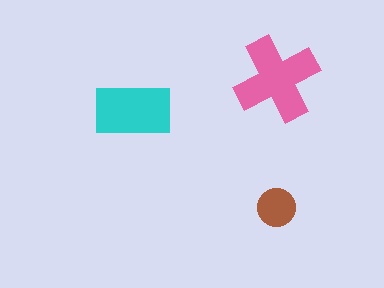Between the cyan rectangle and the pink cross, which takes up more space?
The pink cross.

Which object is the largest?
The pink cross.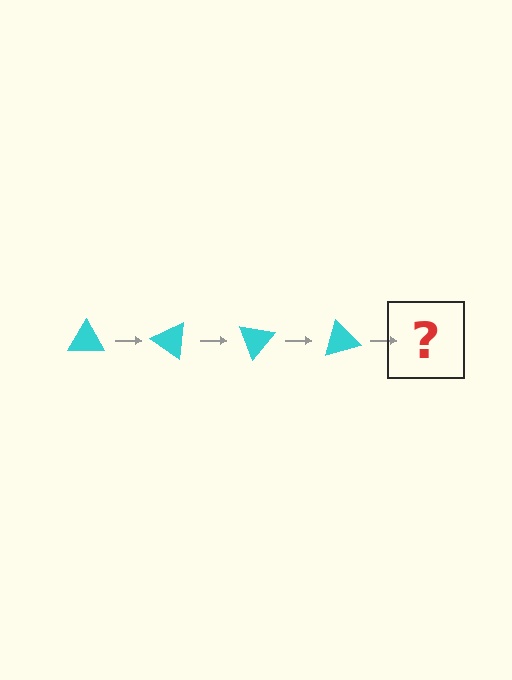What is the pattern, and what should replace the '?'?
The pattern is that the triangle rotates 35 degrees each step. The '?' should be a cyan triangle rotated 140 degrees.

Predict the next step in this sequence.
The next step is a cyan triangle rotated 140 degrees.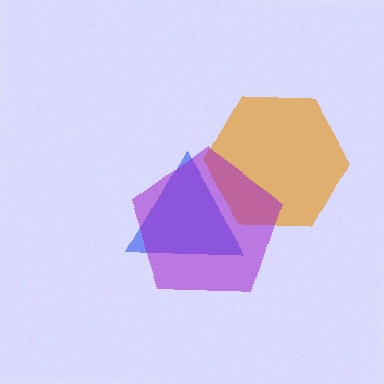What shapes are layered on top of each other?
The layered shapes are: a blue triangle, an orange hexagon, a purple pentagon.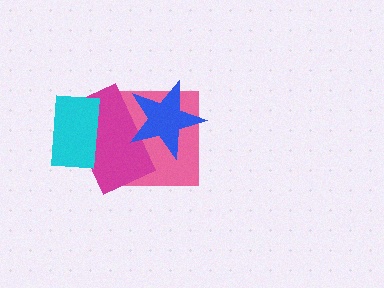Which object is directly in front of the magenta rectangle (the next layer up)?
The cyan rectangle is directly in front of the magenta rectangle.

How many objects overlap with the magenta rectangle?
3 objects overlap with the magenta rectangle.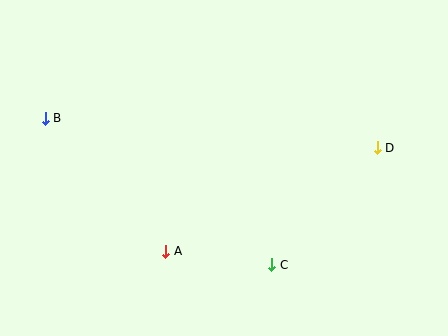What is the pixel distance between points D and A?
The distance between D and A is 235 pixels.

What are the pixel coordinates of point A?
Point A is at (166, 251).